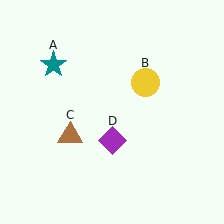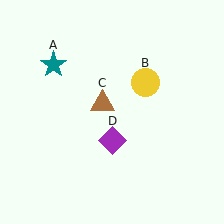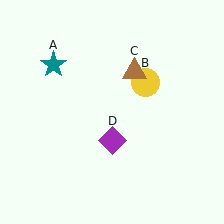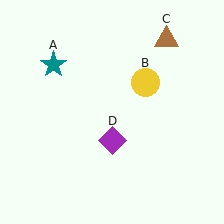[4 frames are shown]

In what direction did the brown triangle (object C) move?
The brown triangle (object C) moved up and to the right.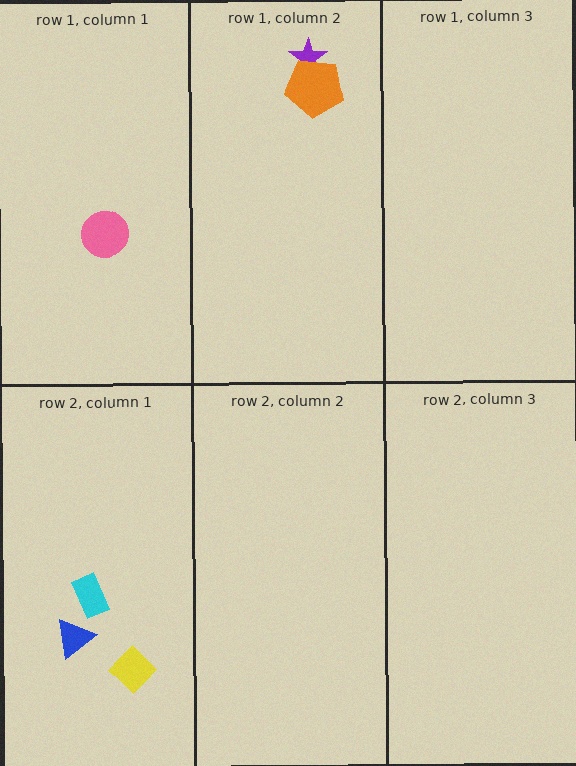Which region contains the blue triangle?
The row 2, column 1 region.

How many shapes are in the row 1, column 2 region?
2.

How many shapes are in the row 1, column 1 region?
1.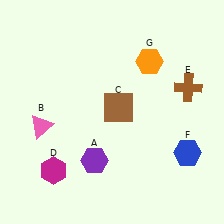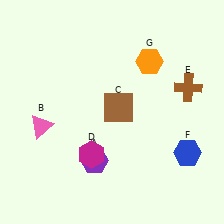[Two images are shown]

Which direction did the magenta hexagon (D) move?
The magenta hexagon (D) moved right.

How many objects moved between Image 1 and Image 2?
1 object moved between the two images.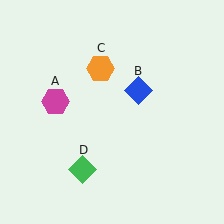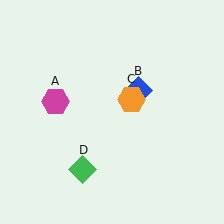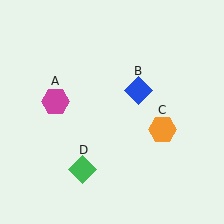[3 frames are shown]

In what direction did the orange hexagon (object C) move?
The orange hexagon (object C) moved down and to the right.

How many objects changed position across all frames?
1 object changed position: orange hexagon (object C).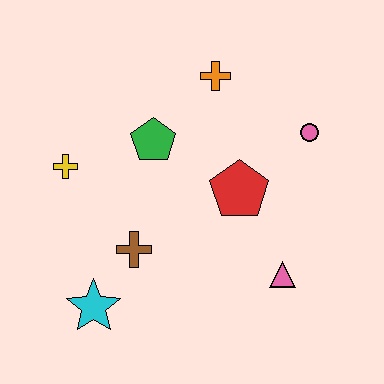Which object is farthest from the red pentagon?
The cyan star is farthest from the red pentagon.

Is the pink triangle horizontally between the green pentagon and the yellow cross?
No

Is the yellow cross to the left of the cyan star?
Yes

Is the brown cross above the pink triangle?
Yes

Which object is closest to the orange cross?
The green pentagon is closest to the orange cross.